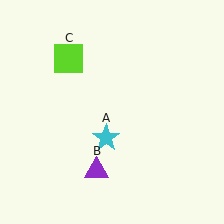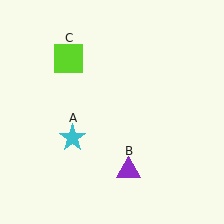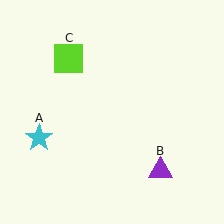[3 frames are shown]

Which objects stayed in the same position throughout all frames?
Lime square (object C) remained stationary.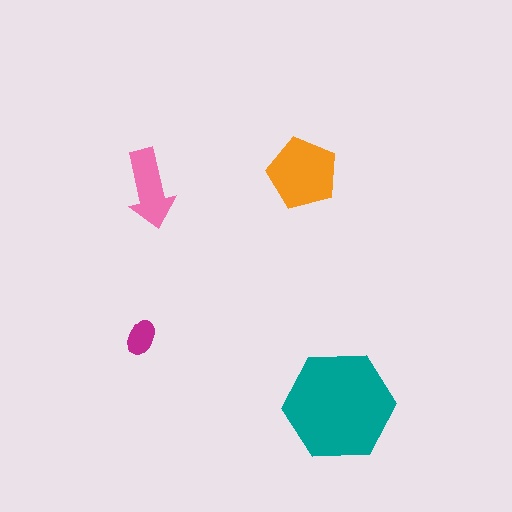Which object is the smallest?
The magenta ellipse.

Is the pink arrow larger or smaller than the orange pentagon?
Smaller.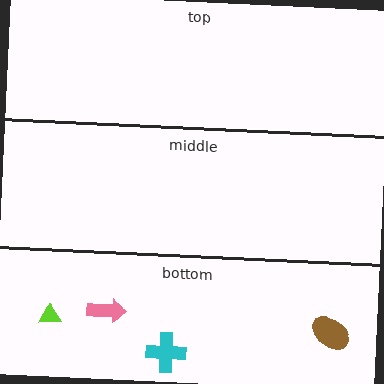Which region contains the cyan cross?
The bottom region.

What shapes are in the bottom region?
The brown ellipse, the pink arrow, the cyan cross, the lime triangle.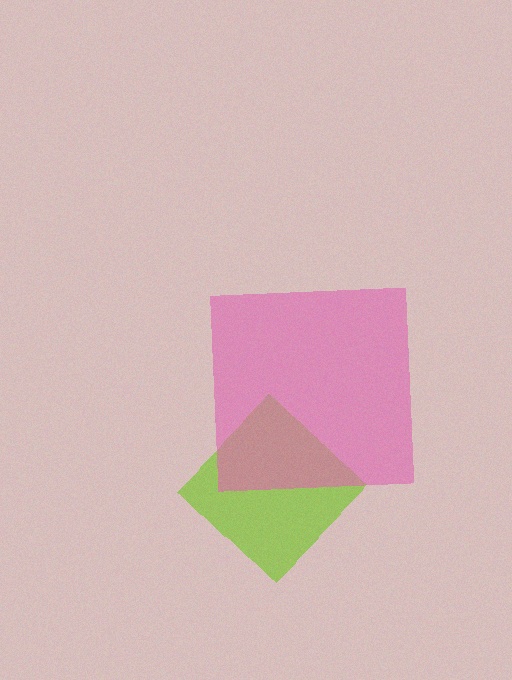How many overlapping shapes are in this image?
There are 2 overlapping shapes in the image.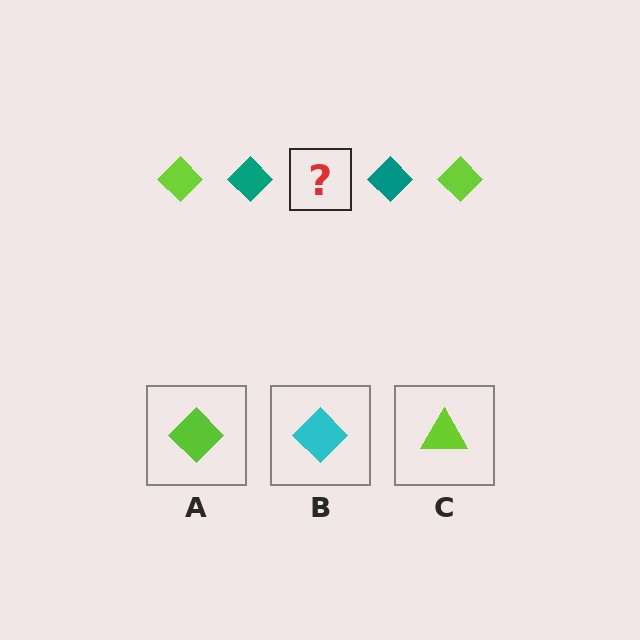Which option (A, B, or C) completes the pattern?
A.